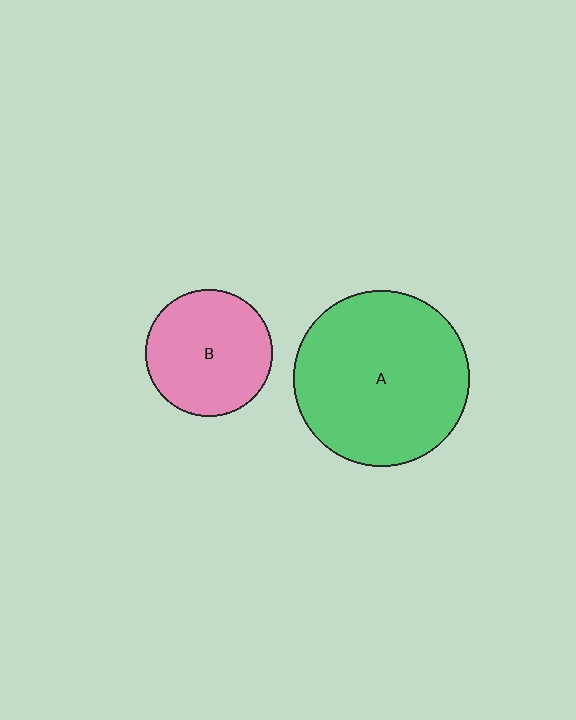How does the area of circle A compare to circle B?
Approximately 1.9 times.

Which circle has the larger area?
Circle A (green).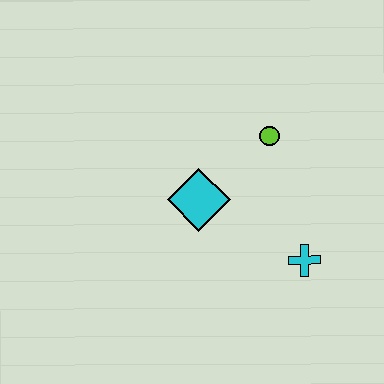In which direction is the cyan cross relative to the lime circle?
The cyan cross is below the lime circle.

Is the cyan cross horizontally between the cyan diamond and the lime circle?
No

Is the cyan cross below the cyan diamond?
Yes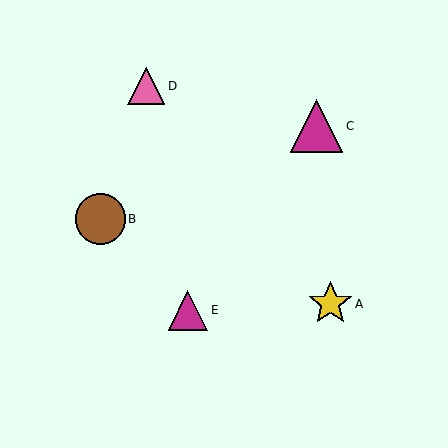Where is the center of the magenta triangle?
The center of the magenta triangle is at (316, 126).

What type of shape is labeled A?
Shape A is a yellow star.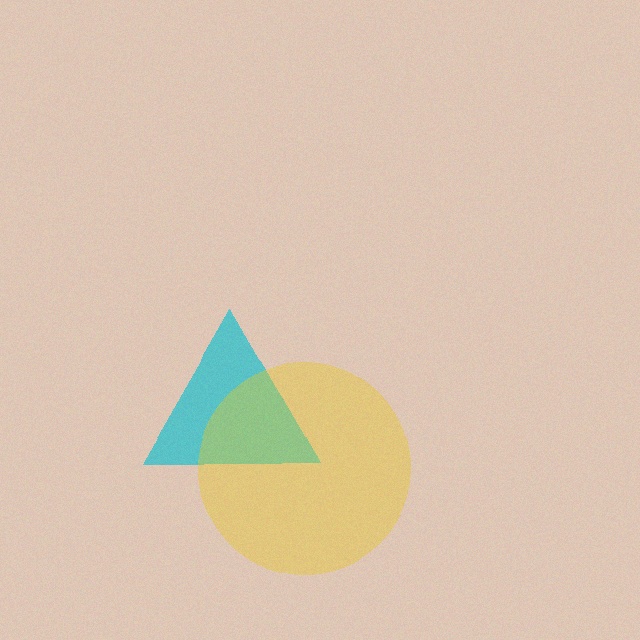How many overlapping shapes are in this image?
There are 2 overlapping shapes in the image.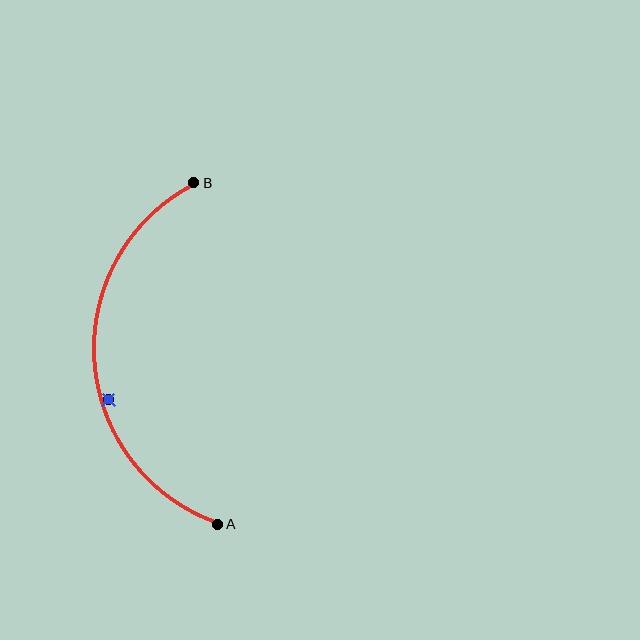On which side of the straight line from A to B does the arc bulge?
The arc bulges to the left of the straight line connecting A and B.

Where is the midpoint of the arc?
The arc midpoint is the point on the curve farthest from the straight line joining A and B. It sits to the left of that line.